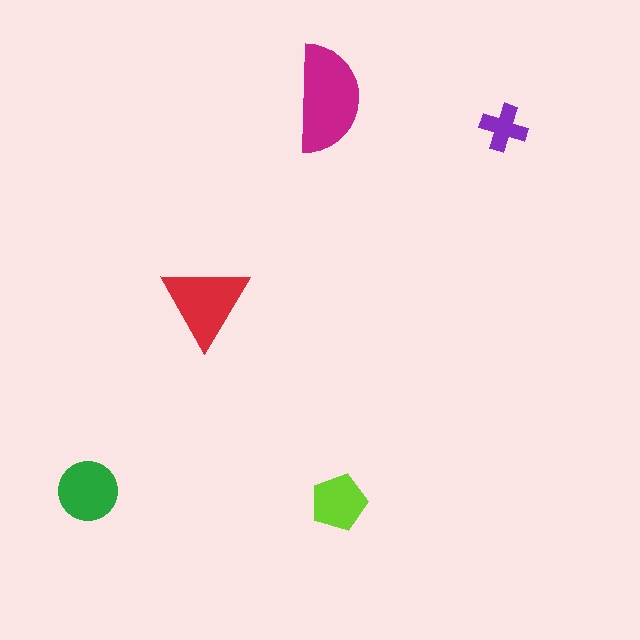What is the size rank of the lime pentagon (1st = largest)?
4th.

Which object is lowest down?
The lime pentagon is bottommost.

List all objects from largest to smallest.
The magenta semicircle, the red triangle, the green circle, the lime pentagon, the purple cross.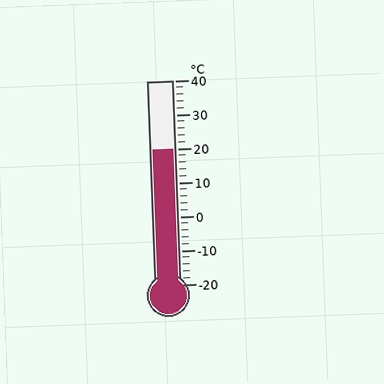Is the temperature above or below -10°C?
The temperature is above -10°C.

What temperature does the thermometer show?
The thermometer shows approximately 20°C.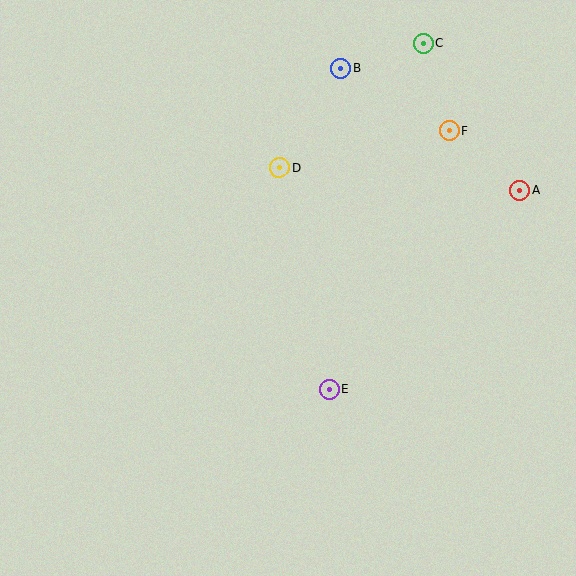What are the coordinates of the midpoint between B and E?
The midpoint between B and E is at (335, 229).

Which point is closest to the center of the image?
Point E at (329, 390) is closest to the center.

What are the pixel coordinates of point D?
Point D is at (279, 168).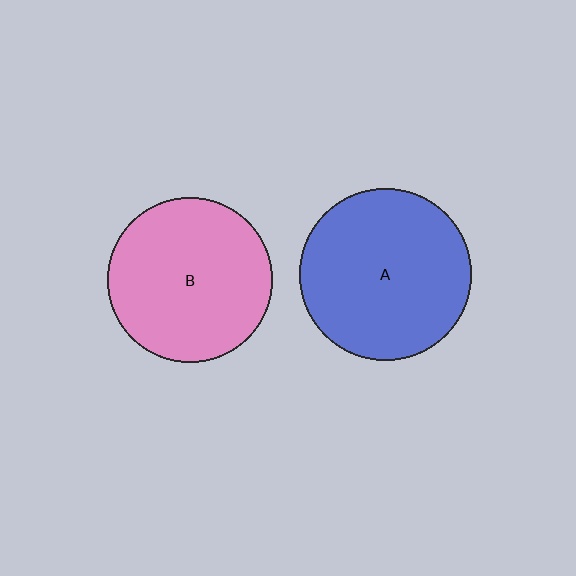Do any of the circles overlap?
No, none of the circles overlap.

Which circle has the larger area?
Circle A (blue).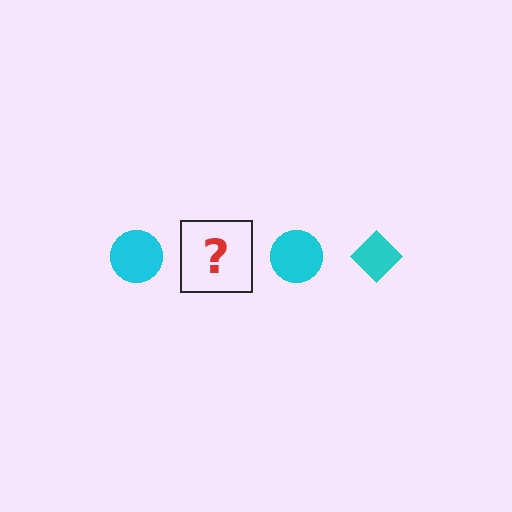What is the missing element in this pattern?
The missing element is a cyan diamond.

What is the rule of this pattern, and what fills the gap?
The rule is that the pattern cycles through circle, diamond shapes in cyan. The gap should be filled with a cyan diamond.